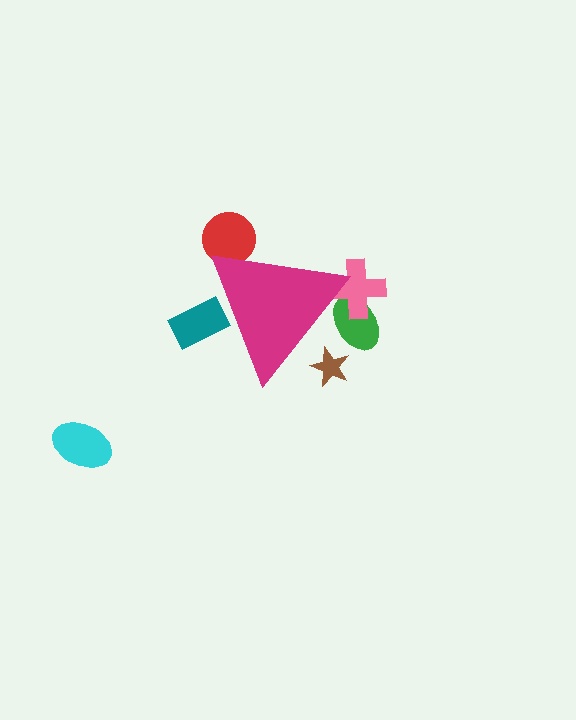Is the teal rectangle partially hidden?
Yes, the teal rectangle is partially hidden behind the magenta triangle.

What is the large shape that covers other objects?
A magenta triangle.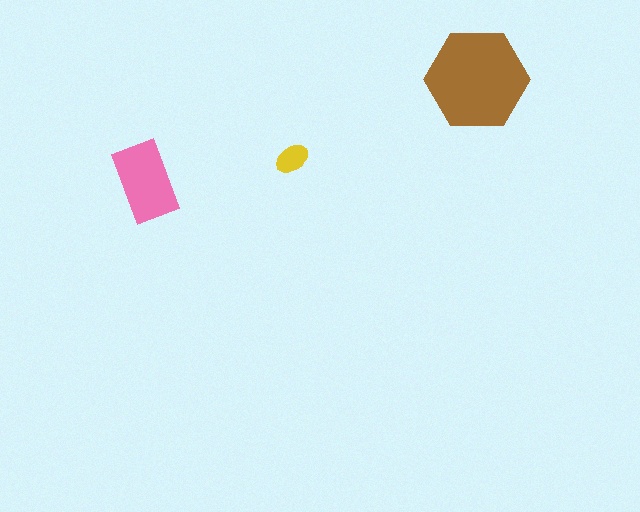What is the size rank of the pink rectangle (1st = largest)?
2nd.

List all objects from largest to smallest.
The brown hexagon, the pink rectangle, the yellow ellipse.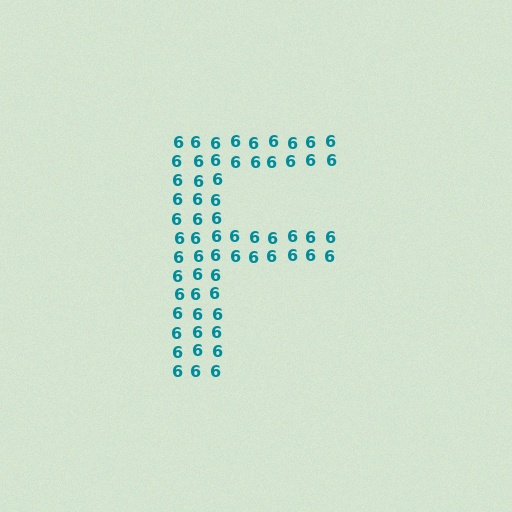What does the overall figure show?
The overall figure shows the letter F.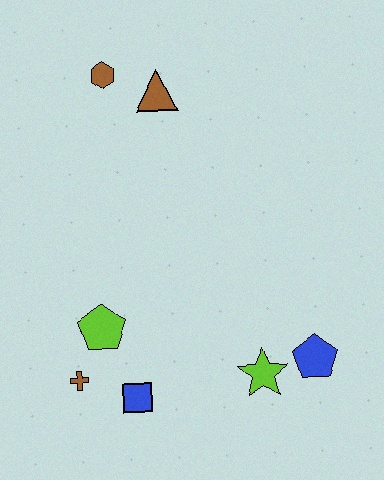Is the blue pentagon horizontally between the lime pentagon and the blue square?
No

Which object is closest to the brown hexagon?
The brown triangle is closest to the brown hexagon.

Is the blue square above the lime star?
No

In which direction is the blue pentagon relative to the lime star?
The blue pentagon is to the right of the lime star.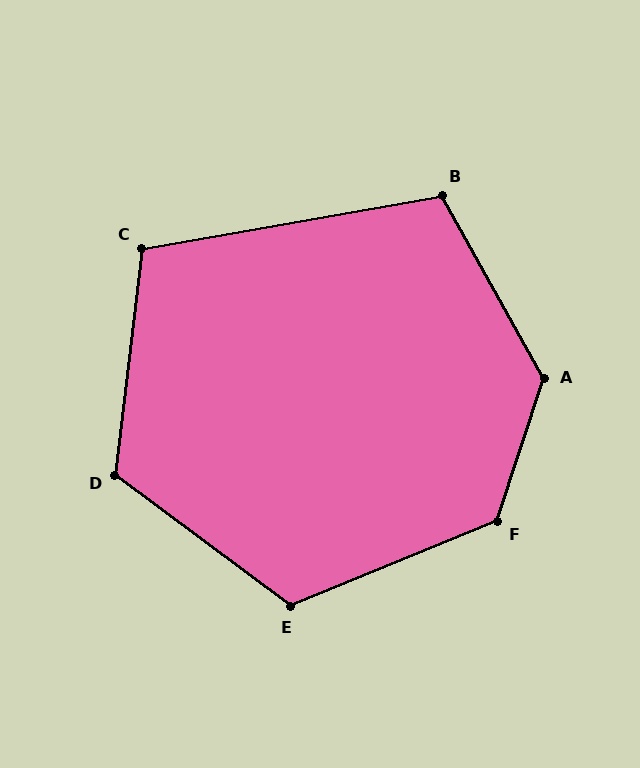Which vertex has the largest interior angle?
A, at approximately 133 degrees.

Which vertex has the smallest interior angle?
C, at approximately 106 degrees.